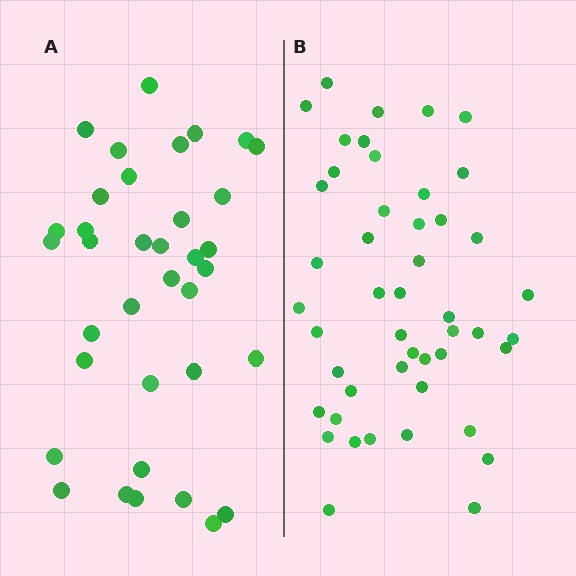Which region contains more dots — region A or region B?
Region B (the right region) has more dots.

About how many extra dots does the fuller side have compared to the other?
Region B has roughly 12 or so more dots than region A.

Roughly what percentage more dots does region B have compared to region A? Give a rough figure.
About 30% more.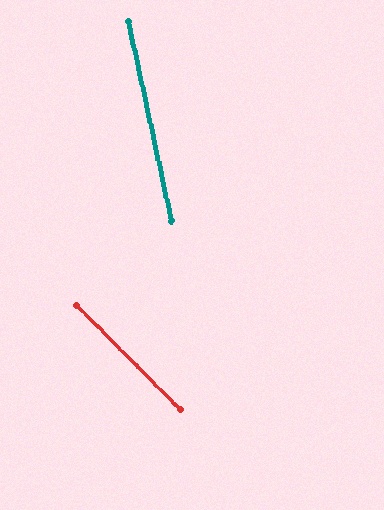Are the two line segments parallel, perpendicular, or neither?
Neither parallel nor perpendicular — they differ by about 32°.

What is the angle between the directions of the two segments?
Approximately 32 degrees.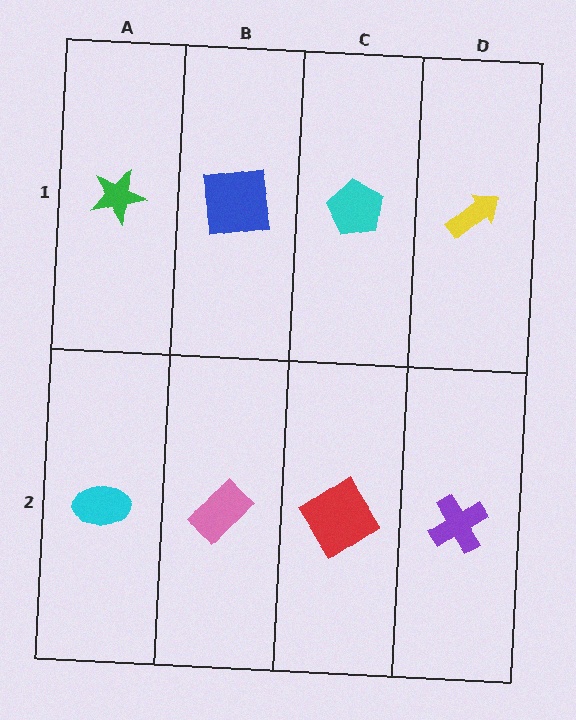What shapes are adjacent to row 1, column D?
A purple cross (row 2, column D), a cyan pentagon (row 1, column C).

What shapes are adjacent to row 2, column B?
A blue square (row 1, column B), a cyan ellipse (row 2, column A), a red diamond (row 2, column C).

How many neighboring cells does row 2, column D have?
2.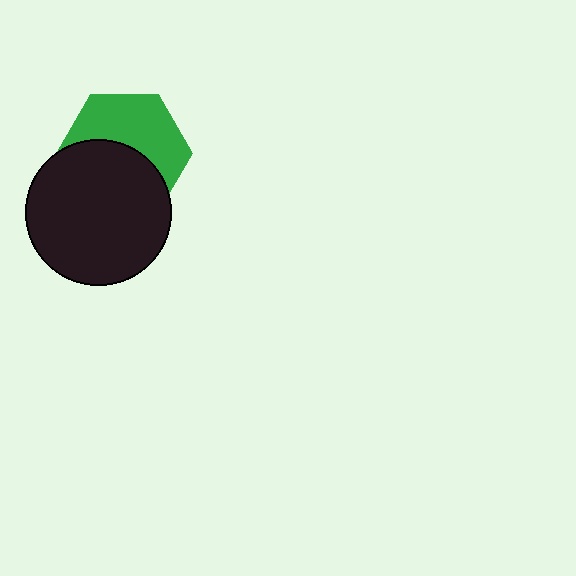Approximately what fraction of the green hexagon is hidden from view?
Roughly 49% of the green hexagon is hidden behind the black circle.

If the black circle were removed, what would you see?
You would see the complete green hexagon.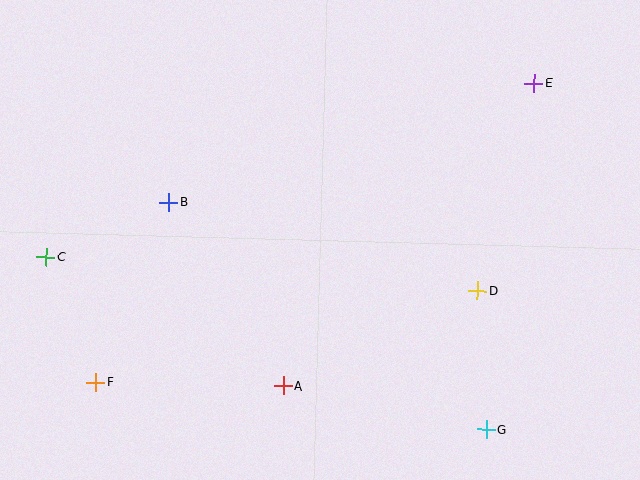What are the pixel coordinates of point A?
Point A is at (283, 386).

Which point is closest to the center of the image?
Point A at (283, 386) is closest to the center.